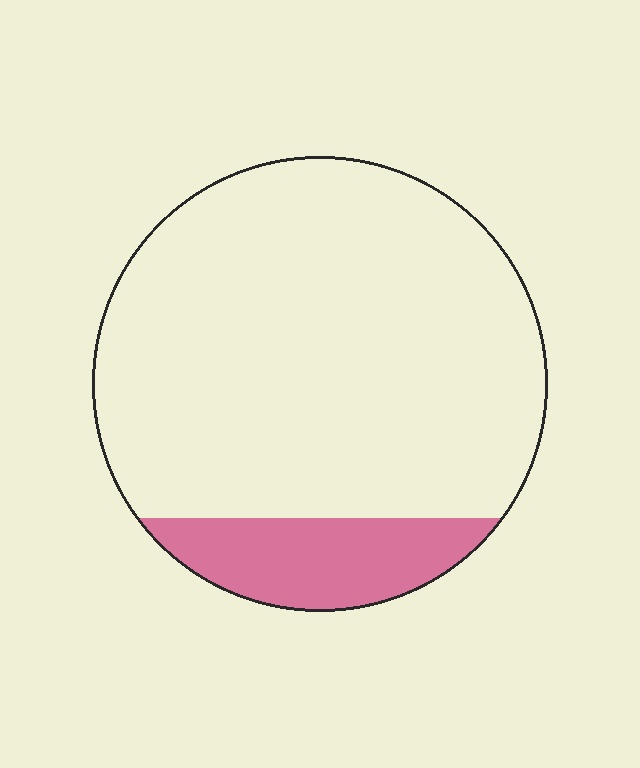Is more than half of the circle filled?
No.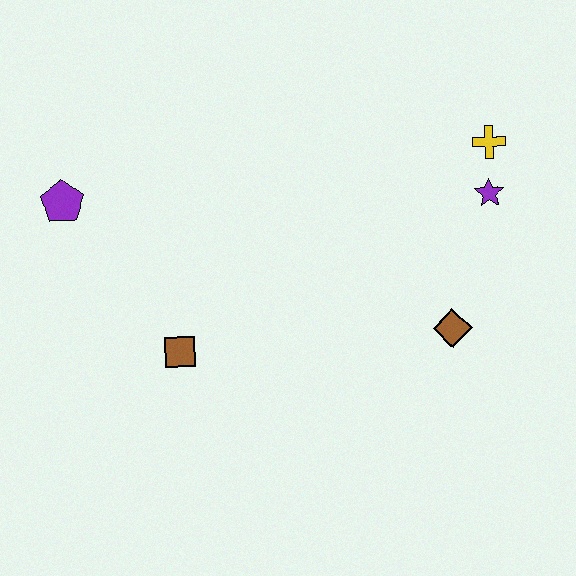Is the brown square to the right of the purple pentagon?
Yes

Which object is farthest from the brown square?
The yellow cross is farthest from the brown square.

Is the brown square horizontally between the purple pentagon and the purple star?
Yes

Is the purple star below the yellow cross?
Yes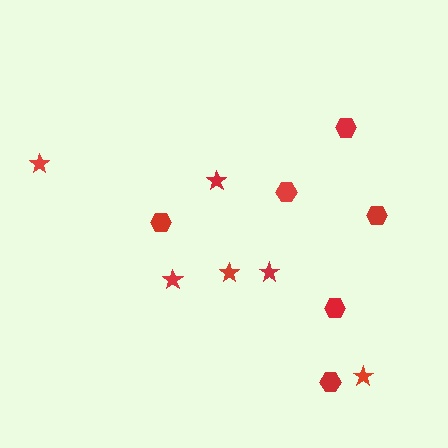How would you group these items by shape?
There are 2 groups: one group of hexagons (6) and one group of stars (6).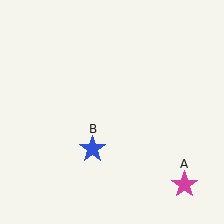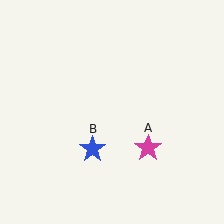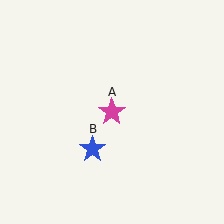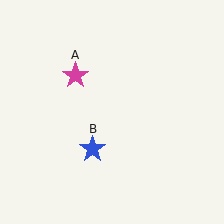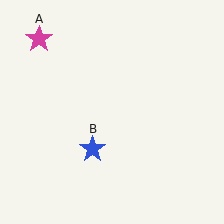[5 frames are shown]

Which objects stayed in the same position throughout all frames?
Blue star (object B) remained stationary.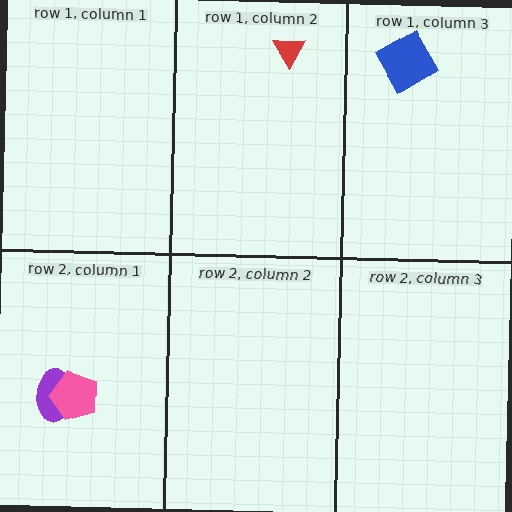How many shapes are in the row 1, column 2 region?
1.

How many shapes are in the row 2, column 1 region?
2.